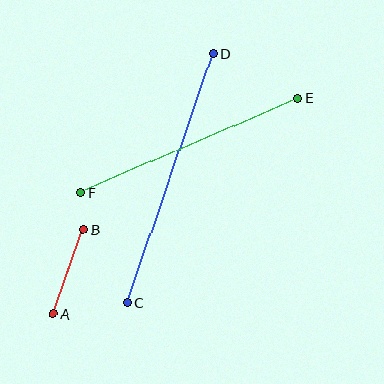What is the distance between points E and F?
The distance is approximately 237 pixels.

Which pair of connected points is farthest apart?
Points C and D are farthest apart.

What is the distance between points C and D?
The distance is approximately 263 pixels.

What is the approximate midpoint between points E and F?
The midpoint is at approximately (189, 145) pixels.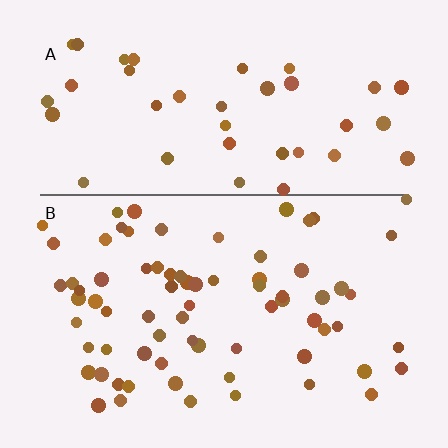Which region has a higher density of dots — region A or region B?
B (the bottom).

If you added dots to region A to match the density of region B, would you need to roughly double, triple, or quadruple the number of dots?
Approximately double.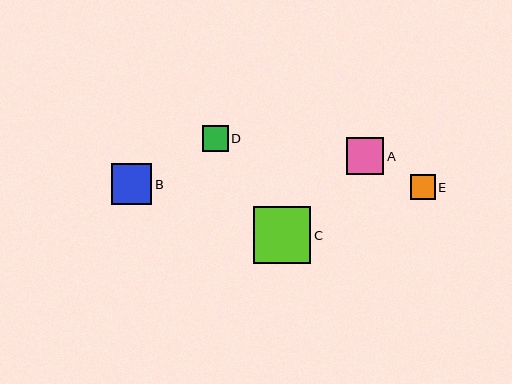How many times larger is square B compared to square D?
Square B is approximately 1.5 times the size of square D.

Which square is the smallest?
Square E is the smallest with a size of approximately 25 pixels.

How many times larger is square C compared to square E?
Square C is approximately 2.3 times the size of square E.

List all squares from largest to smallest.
From largest to smallest: C, B, A, D, E.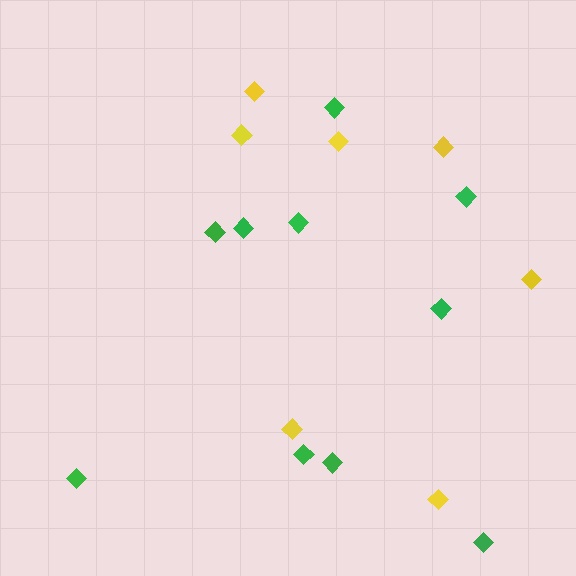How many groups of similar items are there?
There are 2 groups: one group of yellow diamonds (7) and one group of green diamonds (10).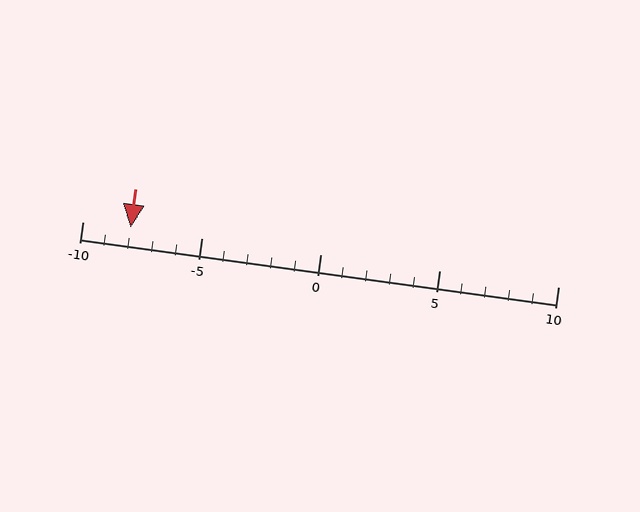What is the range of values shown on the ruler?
The ruler shows values from -10 to 10.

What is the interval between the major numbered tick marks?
The major tick marks are spaced 5 units apart.